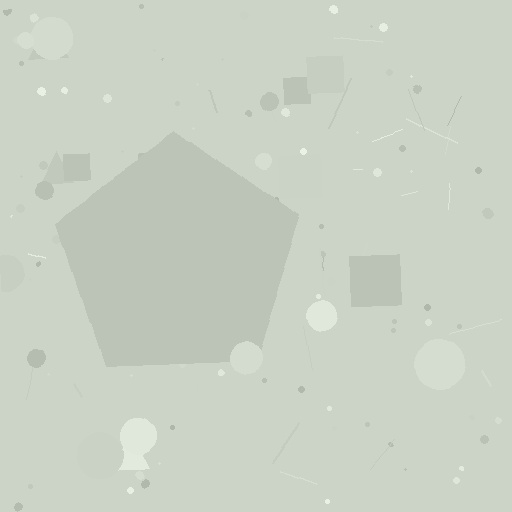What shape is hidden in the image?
A pentagon is hidden in the image.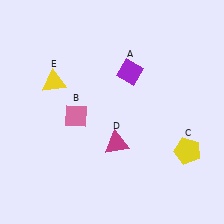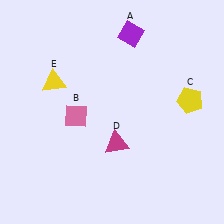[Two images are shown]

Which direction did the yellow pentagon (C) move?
The yellow pentagon (C) moved up.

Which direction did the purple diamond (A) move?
The purple diamond (A) moved up.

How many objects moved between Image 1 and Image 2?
2 objects moved between the two images.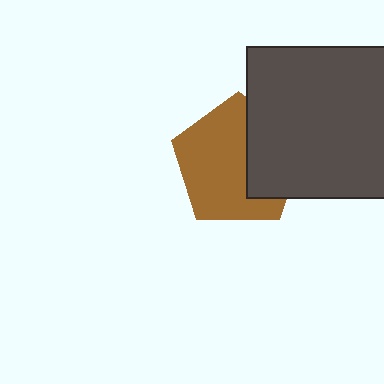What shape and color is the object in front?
The object in front is a dark gray square.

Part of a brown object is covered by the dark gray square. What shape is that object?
It is a pentagon.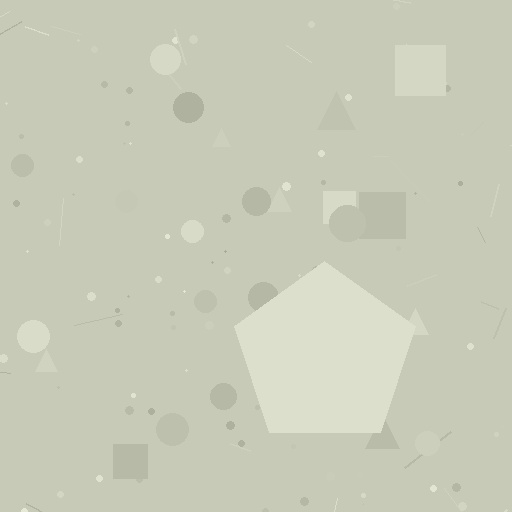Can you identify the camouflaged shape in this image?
The camouflaged shape is a pentagon.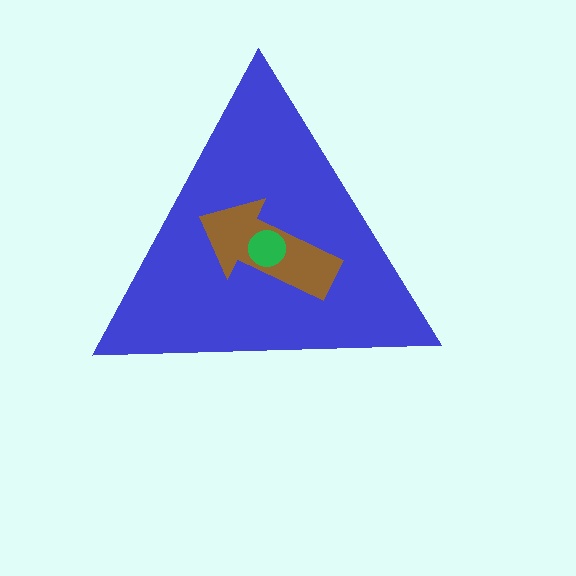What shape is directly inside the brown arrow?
The green circle.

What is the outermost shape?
The blue triangle.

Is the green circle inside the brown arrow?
Yes.